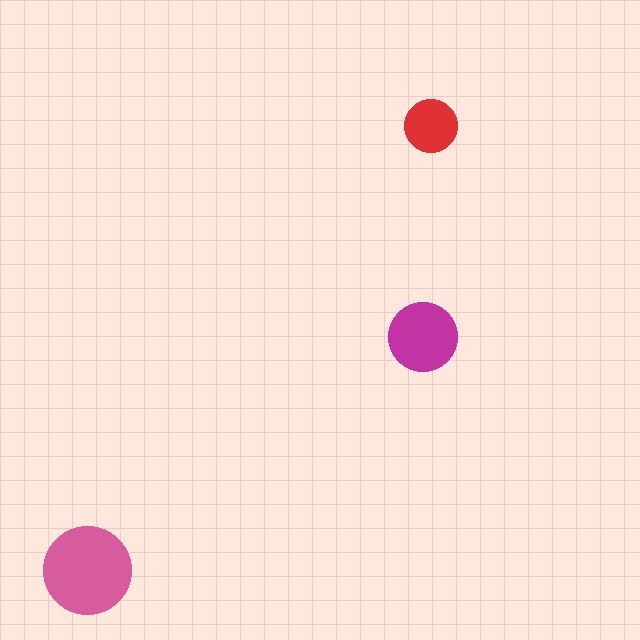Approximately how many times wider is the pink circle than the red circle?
About 1.5 times wider.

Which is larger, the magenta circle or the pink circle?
The pink one.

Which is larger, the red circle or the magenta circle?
The magenta one.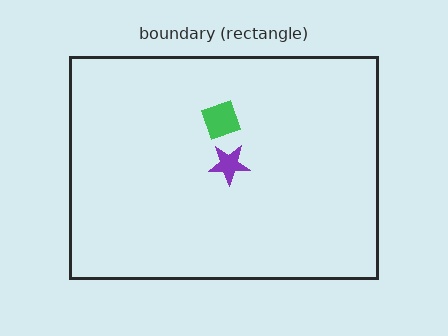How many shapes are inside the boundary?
2 inside, 0 outside.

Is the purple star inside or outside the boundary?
Inside.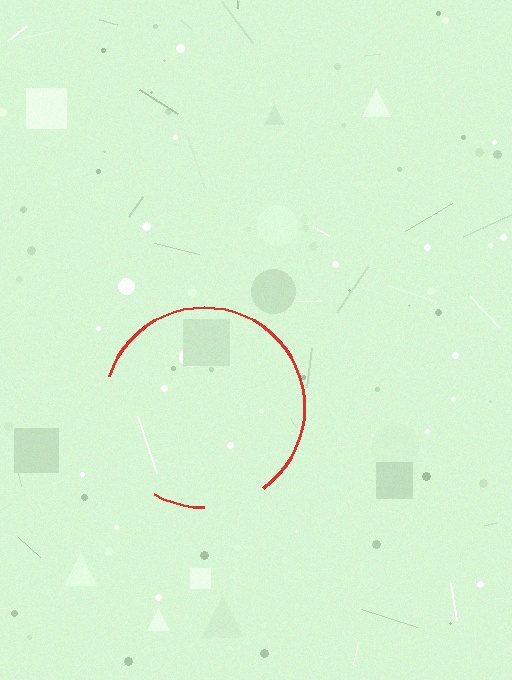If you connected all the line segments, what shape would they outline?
They would outline a circle.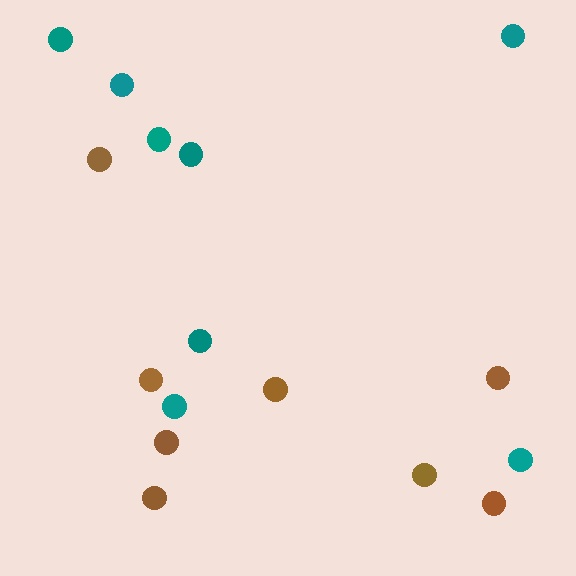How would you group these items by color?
There are 2 groups: one group of teal circles (8) and one group of brown circles (8).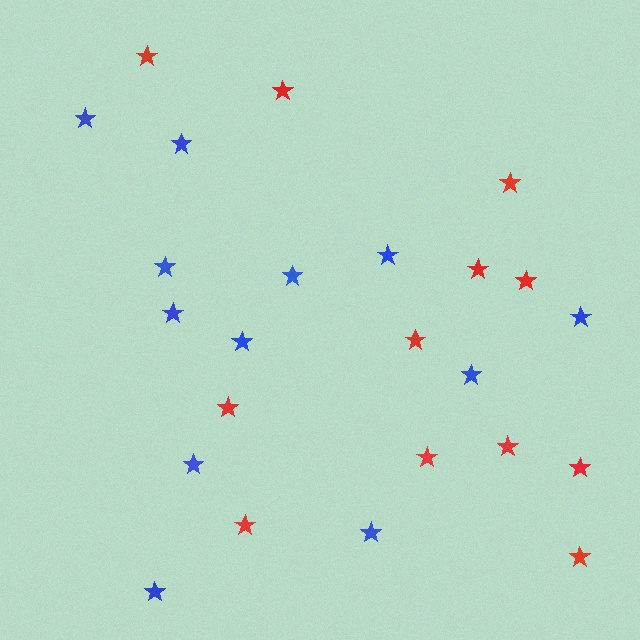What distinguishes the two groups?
There are 2 groups: one group of red stars (12) and one group of blue stars (12).